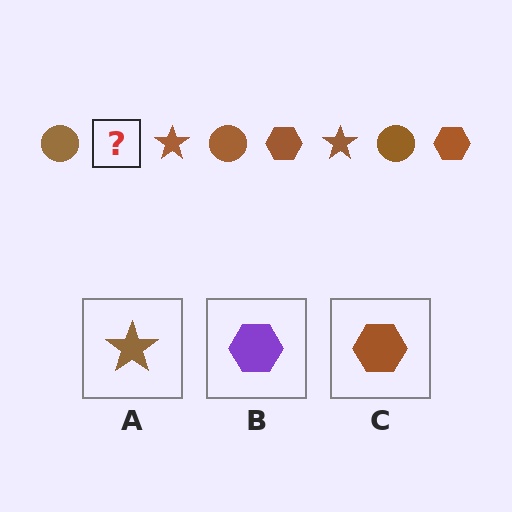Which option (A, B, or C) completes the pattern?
C.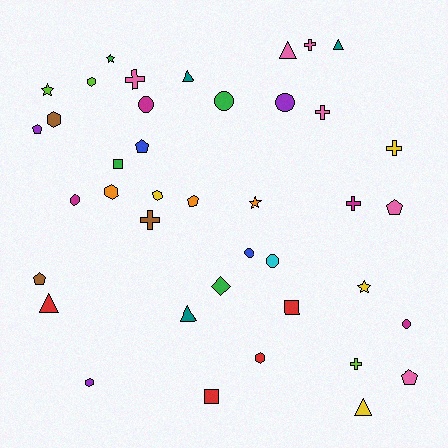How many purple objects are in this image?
There are 3 purple objects.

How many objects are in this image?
There are 40 objects.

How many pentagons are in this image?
There are 6 pentagons.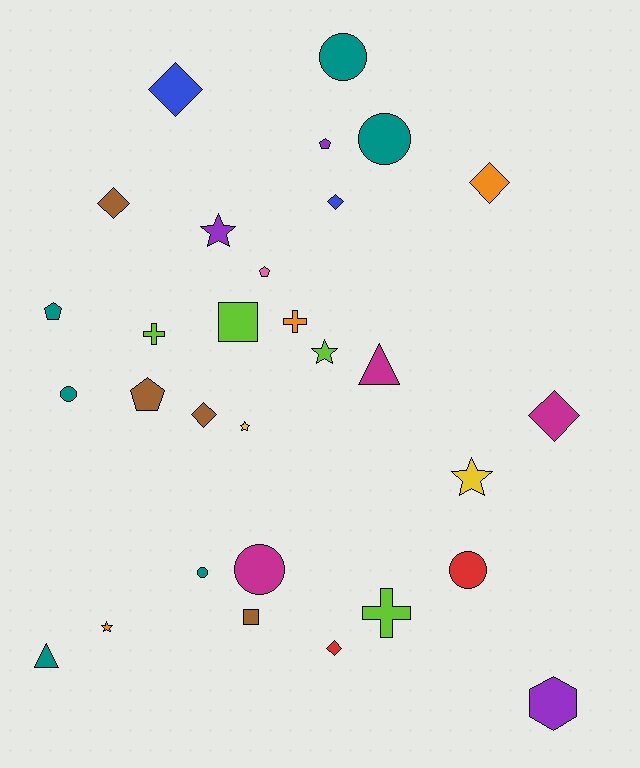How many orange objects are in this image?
There are 3 orange objects.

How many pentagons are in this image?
There are 4 pentagons.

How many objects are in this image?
There are 30 objects.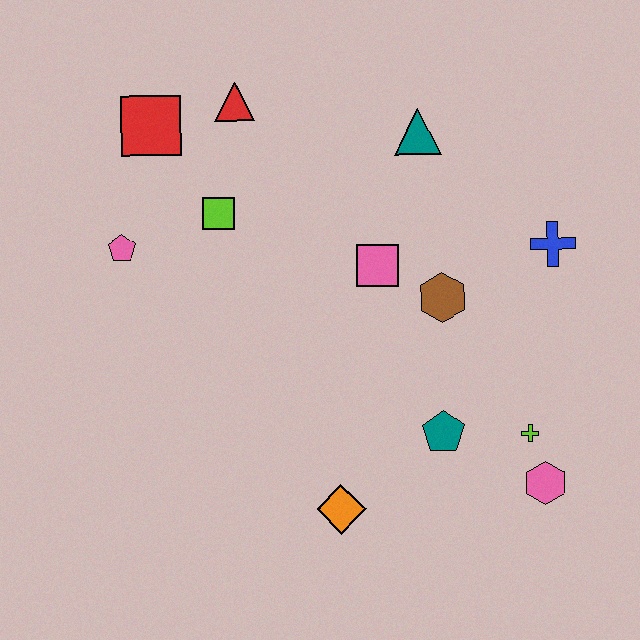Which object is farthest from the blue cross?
The pink pentagon is farthest from the blue cross.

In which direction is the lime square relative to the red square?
The lime square is below the red square.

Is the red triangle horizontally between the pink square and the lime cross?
No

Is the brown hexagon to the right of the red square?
Yes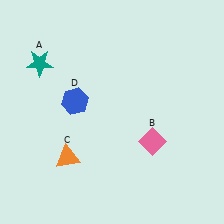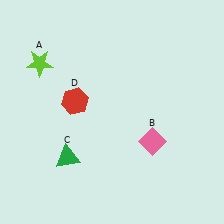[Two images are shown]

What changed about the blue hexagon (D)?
In Image 1, D is blue. In Image 2, it changed to red.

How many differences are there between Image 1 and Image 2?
There are 3 differences between the two images.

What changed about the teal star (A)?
In Image 1, A is teal. In Image 2, it changed to lime.